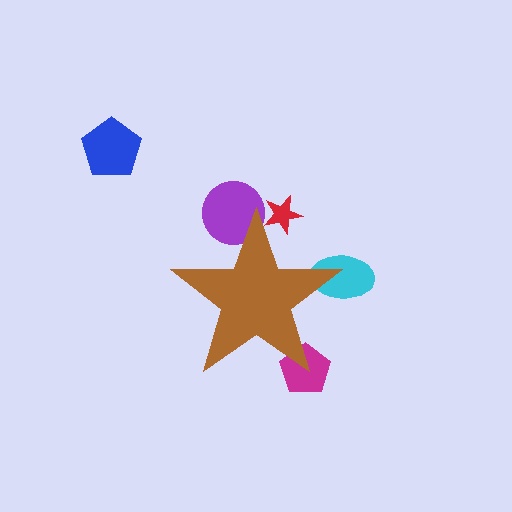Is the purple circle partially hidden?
Yes, the purple circle is partially hidden behind the brown star.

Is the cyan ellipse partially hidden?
Yes, the cyan ellipse is partially hidden behind the brown star.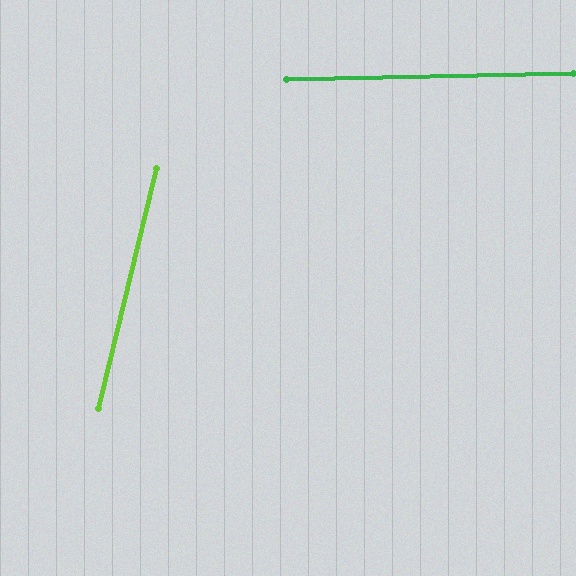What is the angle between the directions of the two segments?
Approximately 75 degrees.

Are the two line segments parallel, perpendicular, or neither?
Neither parallel nor perpendicular — they differ by about 75°.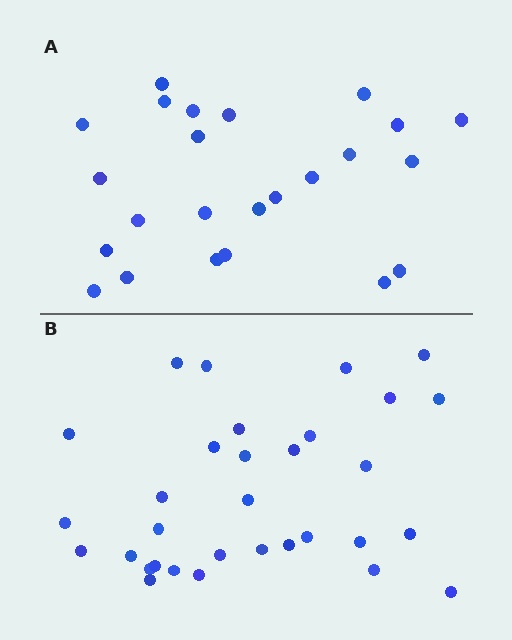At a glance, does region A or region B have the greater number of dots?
Region B (the bottom region) has more dots.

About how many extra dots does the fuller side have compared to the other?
Region B has roughly 8 or so more dots than region A.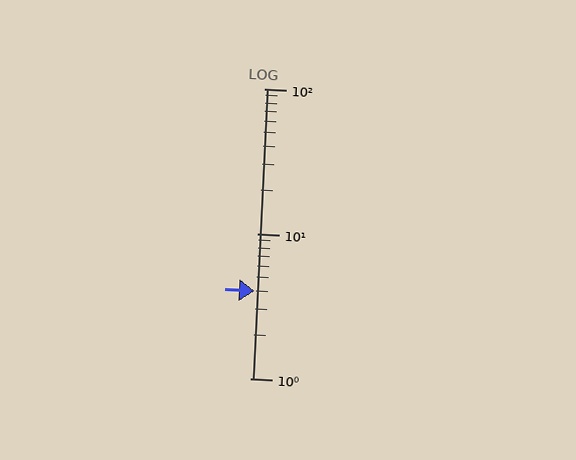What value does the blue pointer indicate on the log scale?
The pointer indicates approximately 4.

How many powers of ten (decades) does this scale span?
The scale spans 2 decades, from 1 to 100.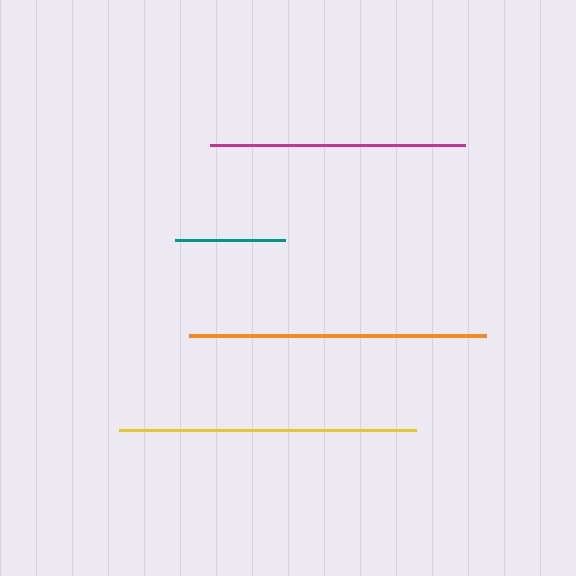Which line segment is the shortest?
The teal line is the shortest at approximately 109 pixels.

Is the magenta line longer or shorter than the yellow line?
The yellow line is longer than the magenta line.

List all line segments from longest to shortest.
From longest to shortest: yellow, orange, magenta, teal.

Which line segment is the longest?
The yellow line is the longest at approximately 297 pixels.